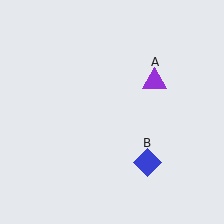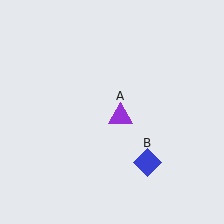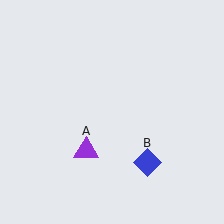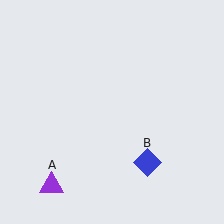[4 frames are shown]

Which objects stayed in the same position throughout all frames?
Blue diamond (object B) remained stationary.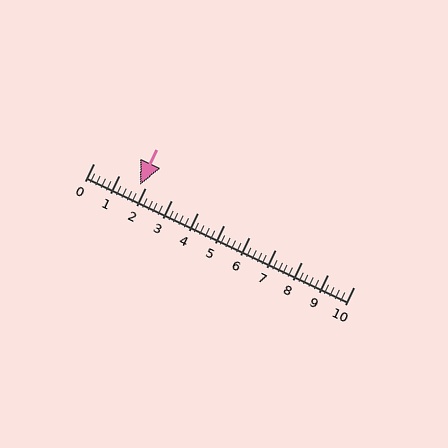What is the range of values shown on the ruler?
The ruler shows values from 0 to 10.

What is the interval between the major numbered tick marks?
The major tick marks are spaced 1 units apart.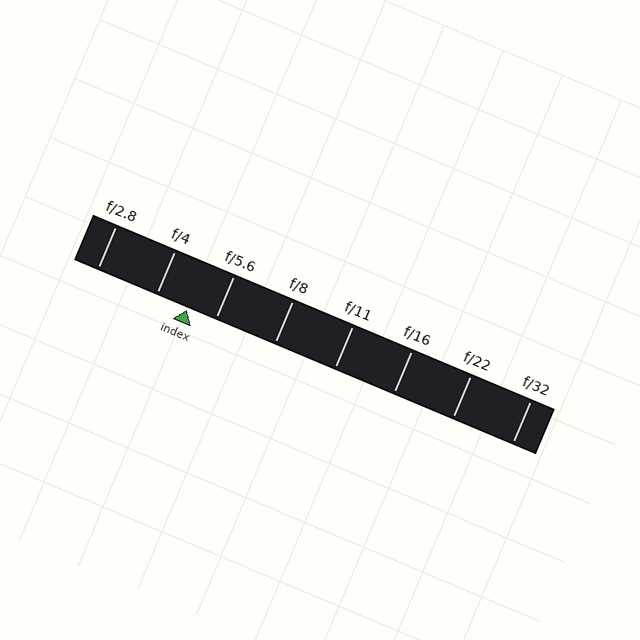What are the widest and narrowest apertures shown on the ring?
The widest aperture shown is f/2.8 and the narrowest is f/32.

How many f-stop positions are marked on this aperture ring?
There are 8 f-stop positions marked.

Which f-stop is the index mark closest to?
The index mark is closest to f/5.6.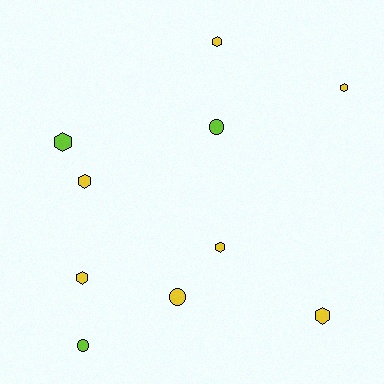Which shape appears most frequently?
Hexagon, with 7 objects.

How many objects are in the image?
There are 10 objects.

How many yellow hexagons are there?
There are 6 yellow hexagons.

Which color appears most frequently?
Yellow, with 7 objects.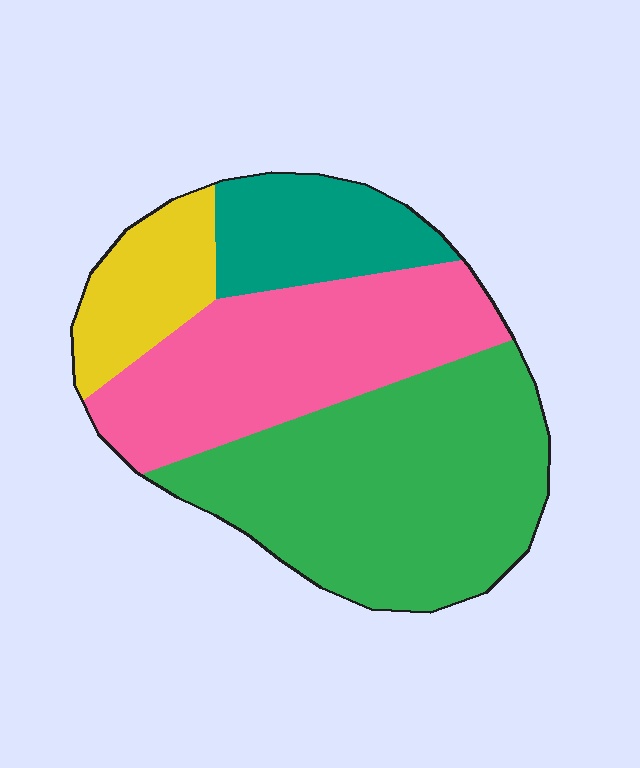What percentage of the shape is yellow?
Yellow covers roughly 10% of the shape.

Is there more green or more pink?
Green.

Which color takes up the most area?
Green, at roughly 45%.